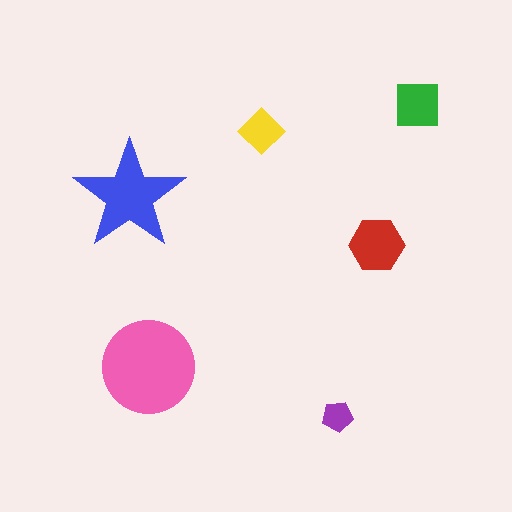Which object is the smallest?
The purple pentagon.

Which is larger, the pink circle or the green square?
The pink circle.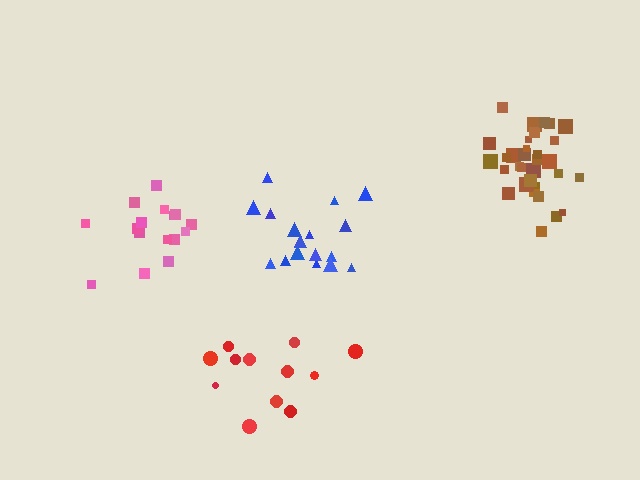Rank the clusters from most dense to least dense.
brown, pink, blue, red.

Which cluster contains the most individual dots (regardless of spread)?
Brown (32).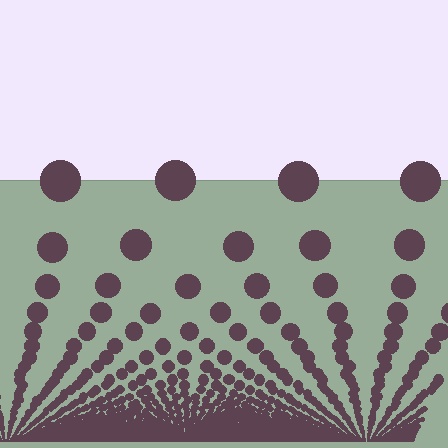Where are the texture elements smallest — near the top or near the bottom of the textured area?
Near the bottom.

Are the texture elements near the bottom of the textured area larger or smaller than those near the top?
Smaller. The gradient is inverted — elements near the bottom are smaller and denser.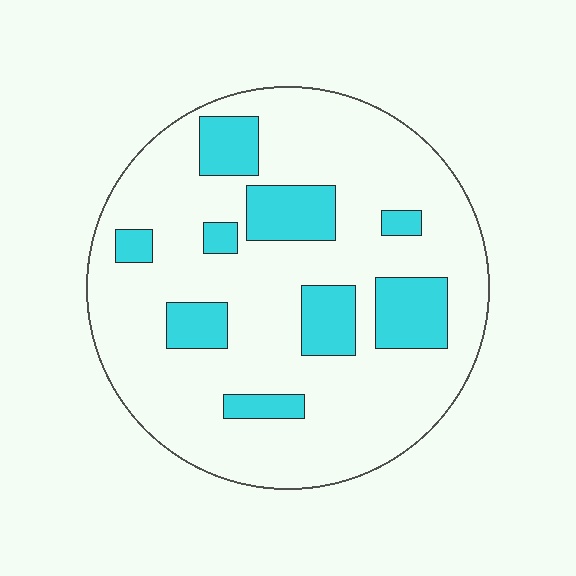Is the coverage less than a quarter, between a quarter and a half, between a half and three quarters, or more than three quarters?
Less than a quarter.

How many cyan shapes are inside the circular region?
9.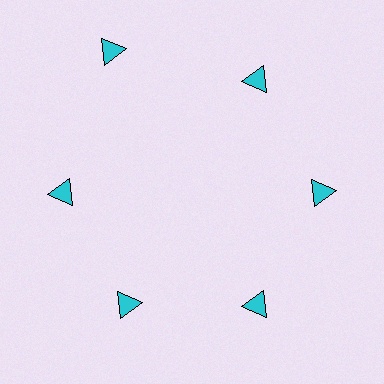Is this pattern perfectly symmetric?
No. The 6 cyan triangles are arranged in a ring, but one element near the 11 o'clock position is pushed outward from the center, breaking the 6-fold rotational symmetry.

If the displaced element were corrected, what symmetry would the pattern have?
It would have 6-fold rotational symmetry — the pattern would map onto itself every 60 degrees.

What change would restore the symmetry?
The symmetry would be restored by moving it inward, back onto the ring so that all 6 triangles sit at equal angles and equal distance from the center.